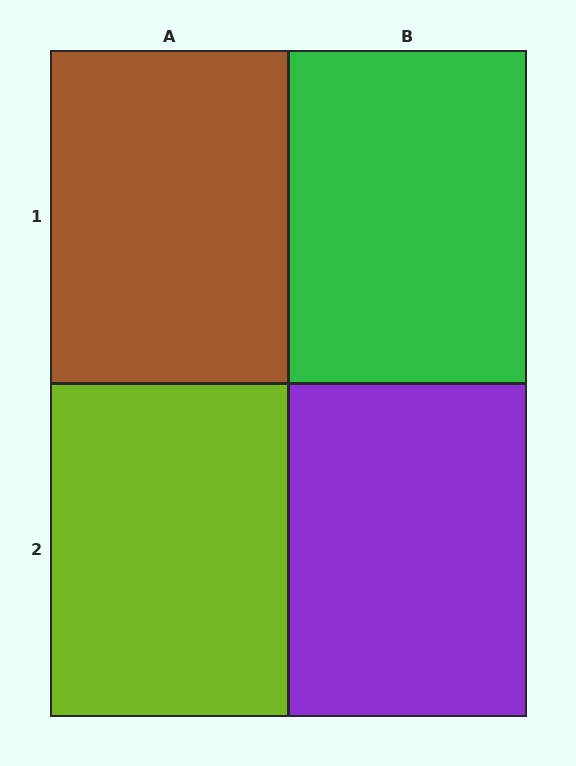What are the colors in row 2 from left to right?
Lime, purple.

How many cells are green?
1 cell is green.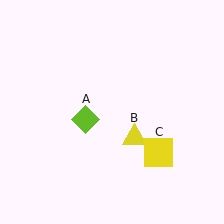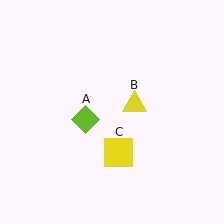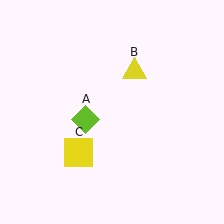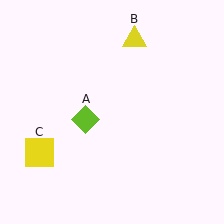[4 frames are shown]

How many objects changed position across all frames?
2 objects changed position: yellow triangle (object B), yellow square (object C).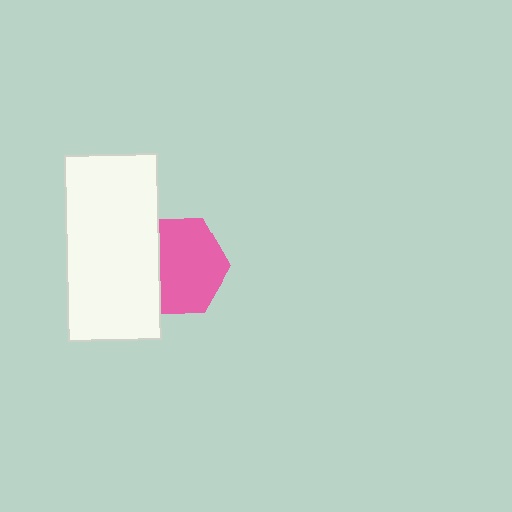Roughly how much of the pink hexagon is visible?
Most of it is visible (roughly 70%).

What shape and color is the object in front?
The object in front is a white rectangle.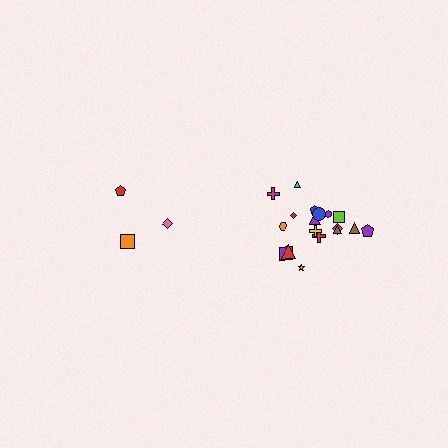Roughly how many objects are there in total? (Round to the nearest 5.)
Roughly 20 objects in total.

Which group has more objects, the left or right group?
The right group.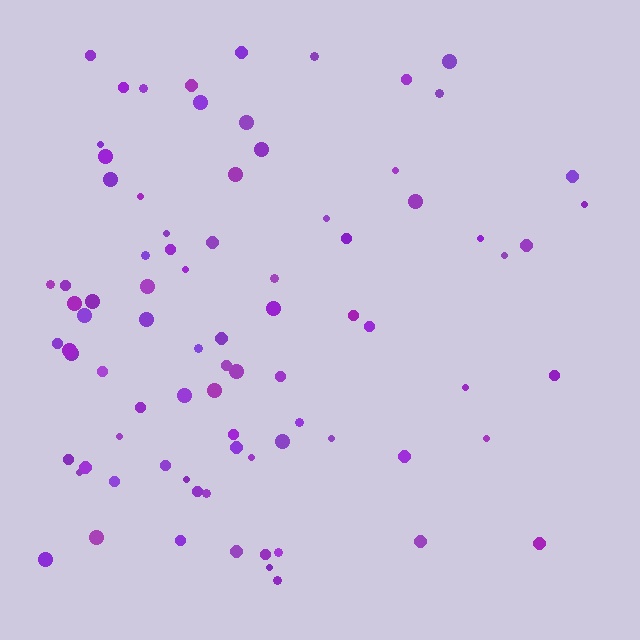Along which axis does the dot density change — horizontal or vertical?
Horizontal.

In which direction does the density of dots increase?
From right to left, with the left side densest.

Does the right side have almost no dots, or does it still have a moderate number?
Still a moderate number, just noticeably fewer than the left.